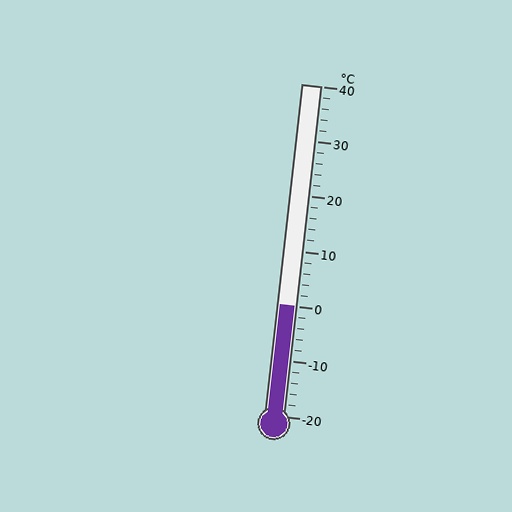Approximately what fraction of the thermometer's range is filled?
The thermometer is filled to approximately 35% of its range.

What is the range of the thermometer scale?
The thermometer scale ranges from -20°C to 40°C.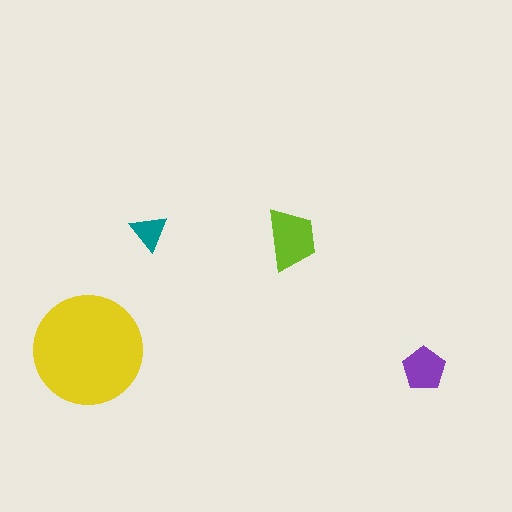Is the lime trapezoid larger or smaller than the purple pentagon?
Larger.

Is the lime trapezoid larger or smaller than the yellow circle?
Smaller.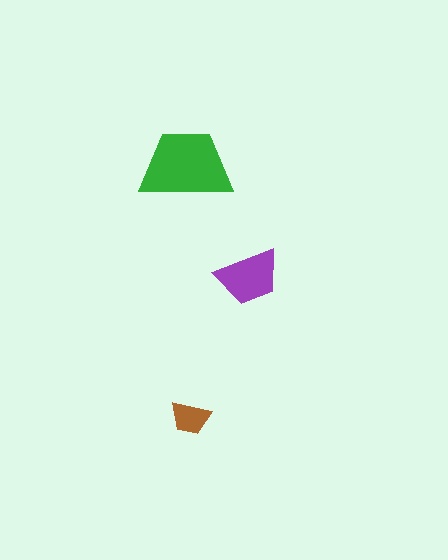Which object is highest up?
The green trapezoid is topmost.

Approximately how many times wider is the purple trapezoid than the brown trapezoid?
About 1.5 times wider.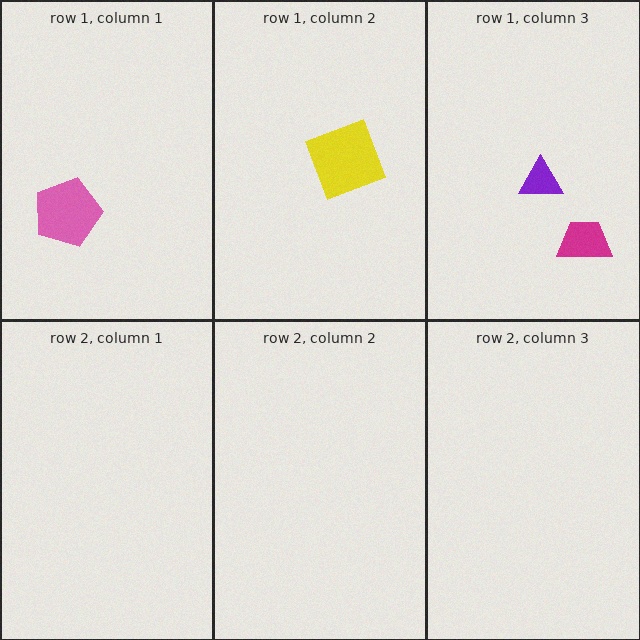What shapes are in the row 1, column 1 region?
The pink pentagon.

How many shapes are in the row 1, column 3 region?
2.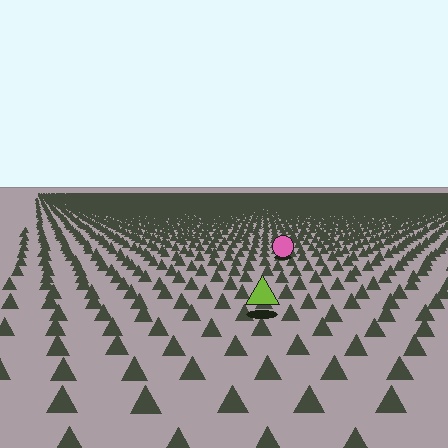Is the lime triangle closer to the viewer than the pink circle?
Yes. The lime triangle is closer — you can tell from the texture gradient: the ground texture is coarser near it.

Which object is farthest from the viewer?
The pink circle is farthest from the viewer. It appears smaller and the ground texture around it is denser.